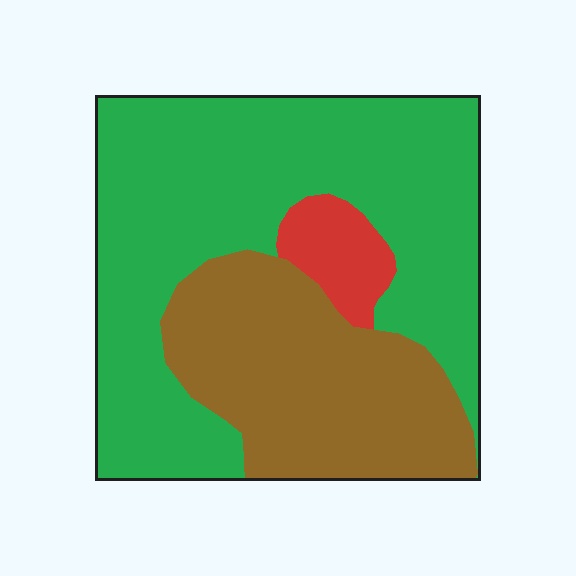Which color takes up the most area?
Green, at roughly 60%.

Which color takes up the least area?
Red, at roughly 5%.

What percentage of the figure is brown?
Brown covers about 35% of the figure.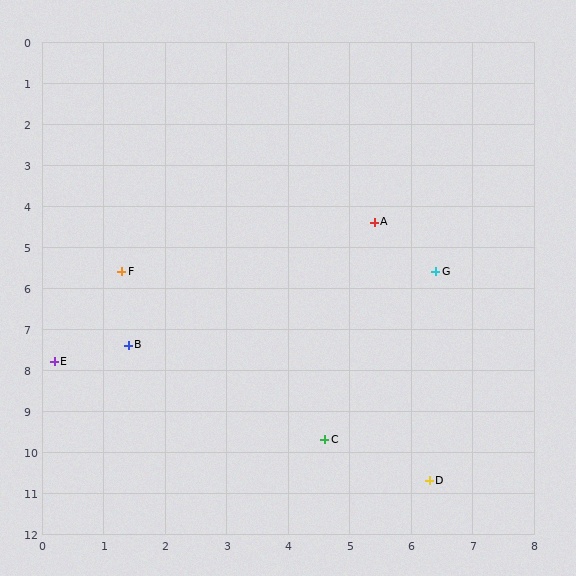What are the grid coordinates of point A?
Point A is at approximately (5.4, 4.4).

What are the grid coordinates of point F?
Point F is at approximately (1.3, 5.6).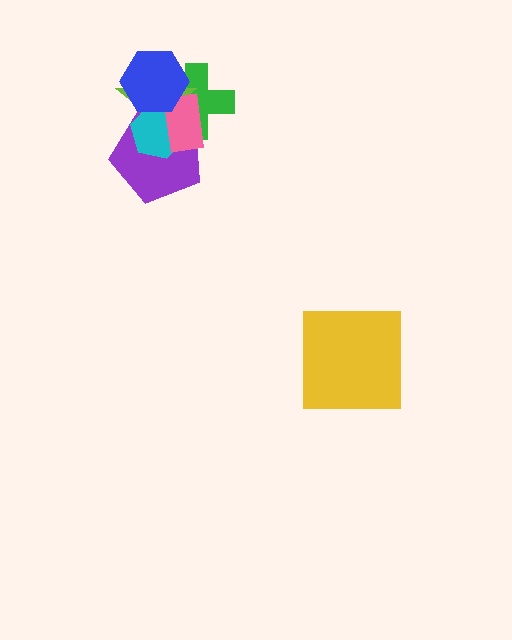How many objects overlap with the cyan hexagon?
5 objects overlap with the cyan hexagon.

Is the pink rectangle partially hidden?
Yes, it is partially covered by another shape.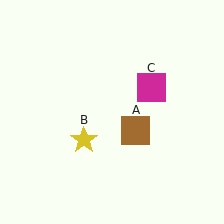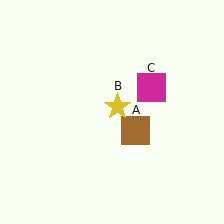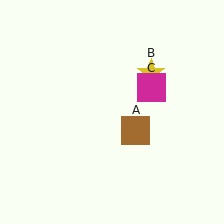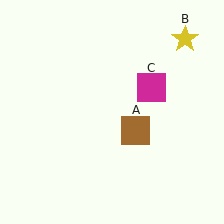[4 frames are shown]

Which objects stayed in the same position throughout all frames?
Brown square (object A) and magenta square (object C) remained stationary.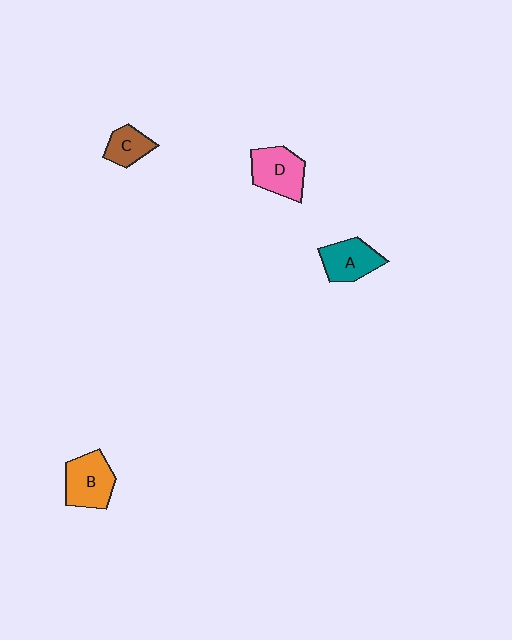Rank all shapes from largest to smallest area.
From largest to smallest: B (orange), D (pink), A (teal), C (brown).